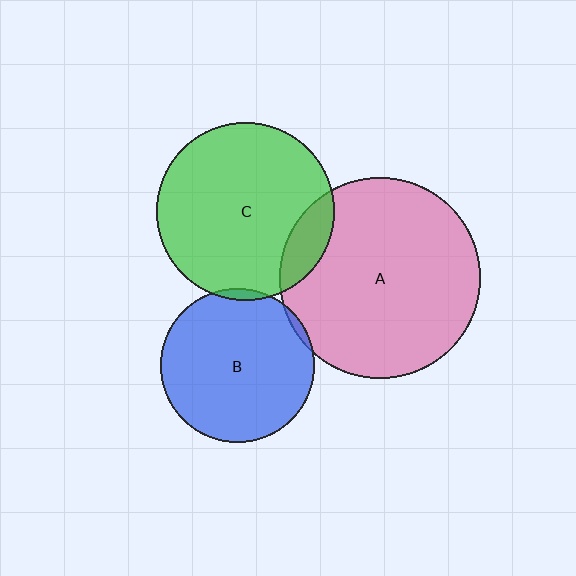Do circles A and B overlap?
Yes.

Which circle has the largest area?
Circle A (pink).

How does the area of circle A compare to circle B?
Approximately 1.7 times.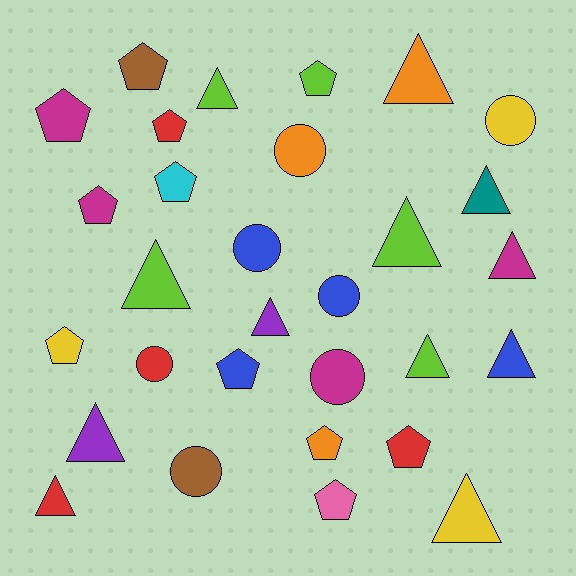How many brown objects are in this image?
There are 2 brown objects.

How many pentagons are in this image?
There are 11 pentagons.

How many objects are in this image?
There are 30 objects.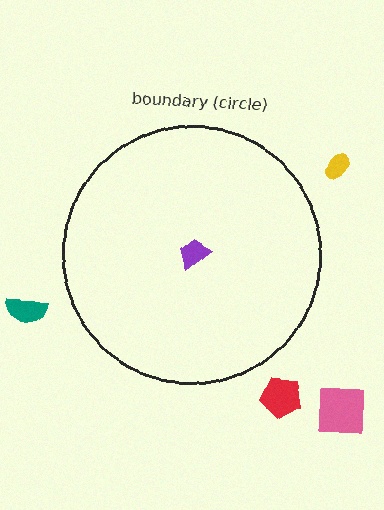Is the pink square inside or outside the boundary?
Outside.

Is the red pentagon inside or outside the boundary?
Outside.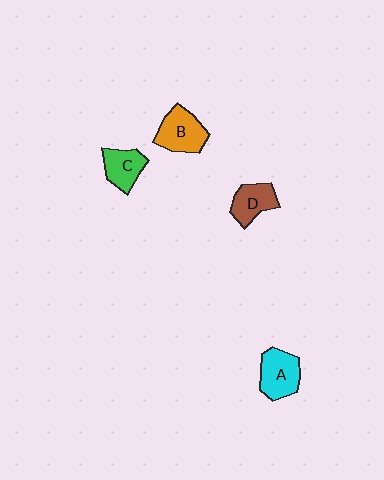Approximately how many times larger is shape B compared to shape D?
Approximately 1.3 times.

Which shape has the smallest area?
Shape C (green).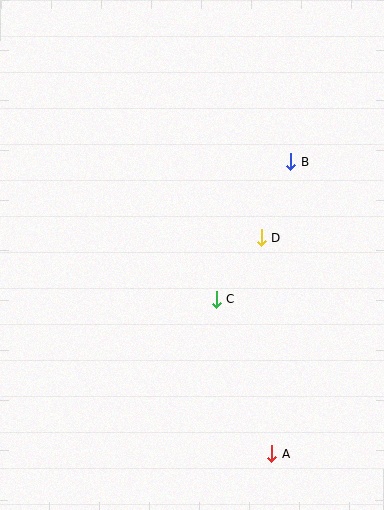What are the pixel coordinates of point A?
Point A is at (271, 454).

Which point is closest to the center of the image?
Point C at (216, 300) is closest to the center.